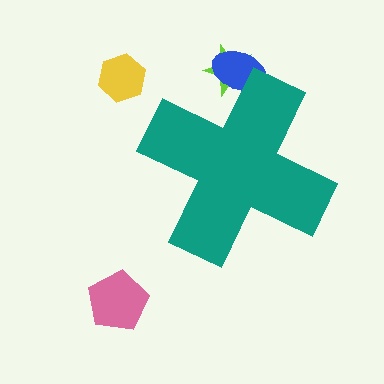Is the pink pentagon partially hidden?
No, the pink pentagon is fully visible.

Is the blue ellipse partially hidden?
Yes, the blue ellipse is partially hidden behind the teal cross.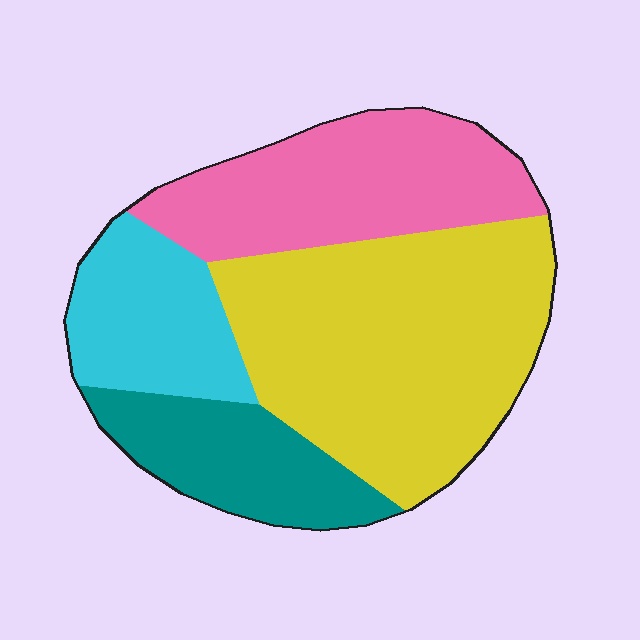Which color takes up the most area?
Yellow, at roughly 45%.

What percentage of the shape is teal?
Teal covers 16% of the shape.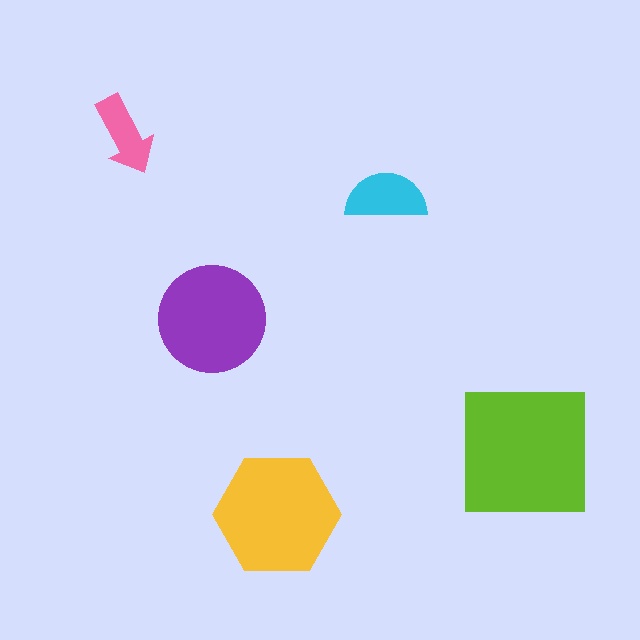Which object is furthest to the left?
The pink arrow is leftmost.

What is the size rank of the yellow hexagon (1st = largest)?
2nd.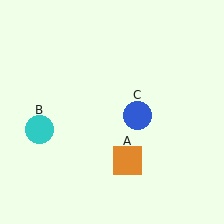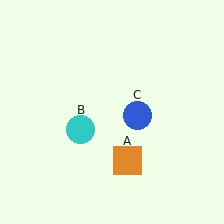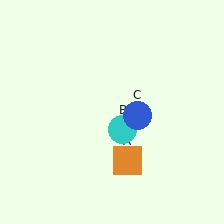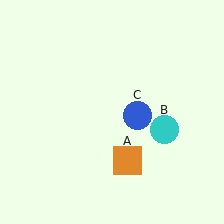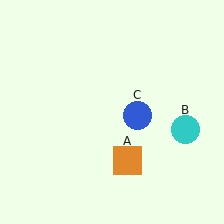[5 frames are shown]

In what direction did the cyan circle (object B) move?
The cyan circle (object B) moved right.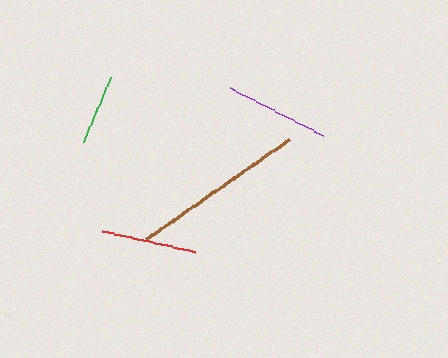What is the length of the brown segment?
The brown segment is approximately 174 pixels long.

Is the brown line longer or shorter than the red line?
The brown line is longer than the red line.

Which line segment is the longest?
The brown line is the longest at approximately 174 pixels.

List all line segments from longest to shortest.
From longest to shortest: brown, purple, red, green.